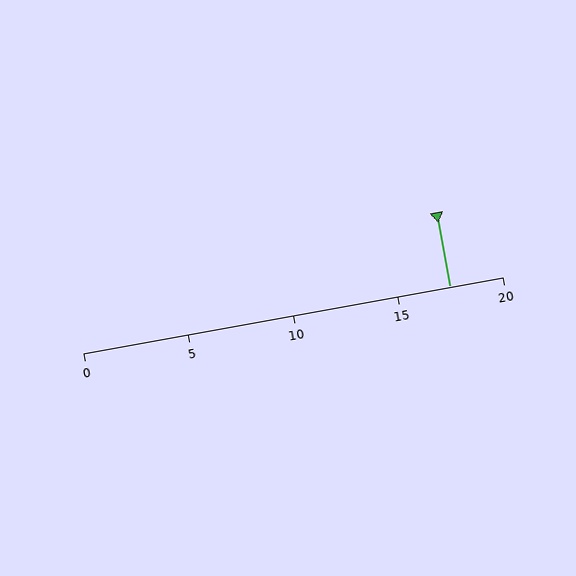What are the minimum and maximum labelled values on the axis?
The axis runs from 0 to 20.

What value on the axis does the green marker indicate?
The marker indicates approximately 17.5.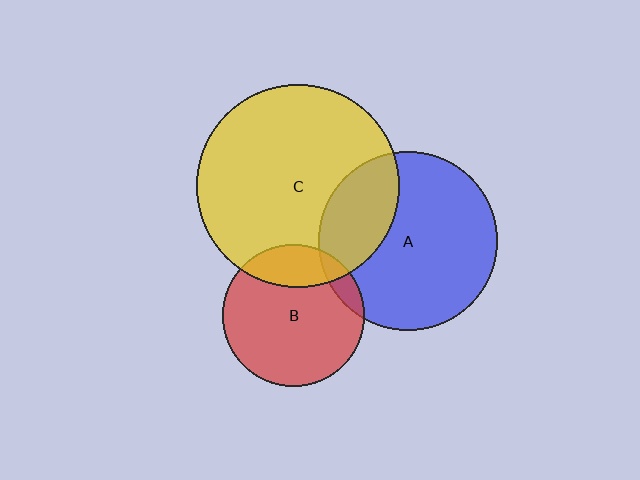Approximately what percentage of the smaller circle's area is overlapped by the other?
Approximately 25%.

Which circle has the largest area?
Circle C (yellow).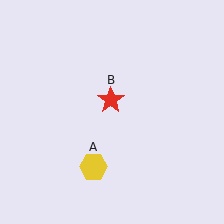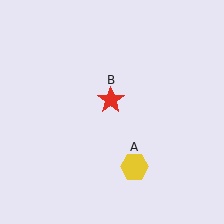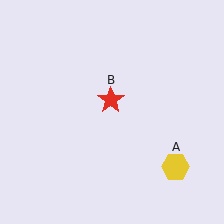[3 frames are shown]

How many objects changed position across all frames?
1 object changed position: yellow hexagon (object A).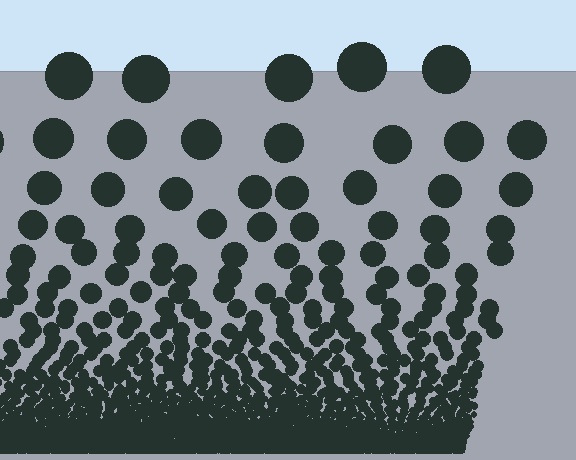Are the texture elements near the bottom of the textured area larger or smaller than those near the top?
Smaller. The gradient is inverted — elements near the bottom are smaller and denser.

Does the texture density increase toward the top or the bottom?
Density increases toward the bottom.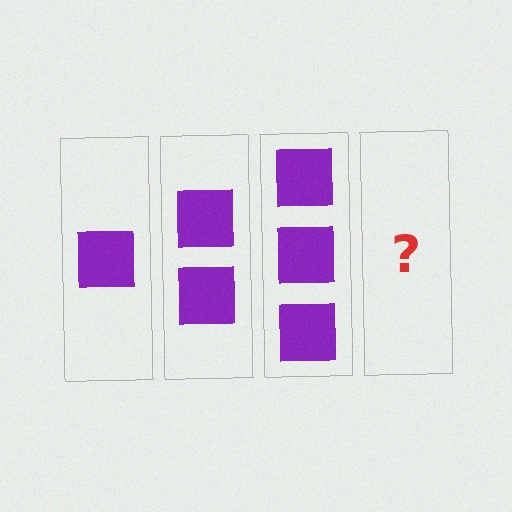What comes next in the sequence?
The next element should be 4 squares.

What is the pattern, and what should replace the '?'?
The pattern is that each step adds one more square. The '?' should be 4 squares.